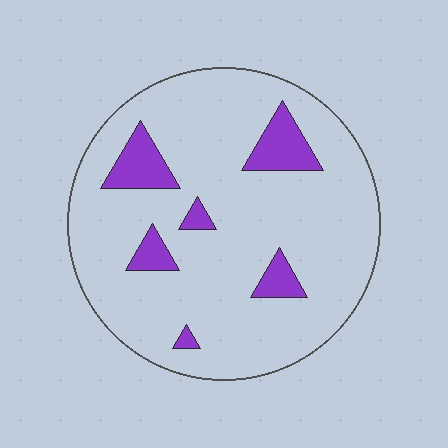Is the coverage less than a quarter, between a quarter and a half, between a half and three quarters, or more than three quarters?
Less than a quarter.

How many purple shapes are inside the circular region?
6.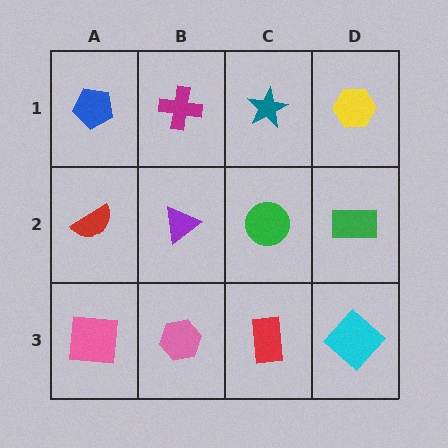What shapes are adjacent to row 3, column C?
A green circle (row 2, column C), a pink hexagon (row 3, column B), a cyan diamond (row 3, column D).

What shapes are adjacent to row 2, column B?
A magenta cross (row 1, column B), a pink hexagon (row 3, column B), a red semicircle (row 2, column A), a green circle (row 2, column C).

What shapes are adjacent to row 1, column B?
A purple triangle (row 2, column B), a blue pentagon (row 1, column A), a teal star (row 1, column C).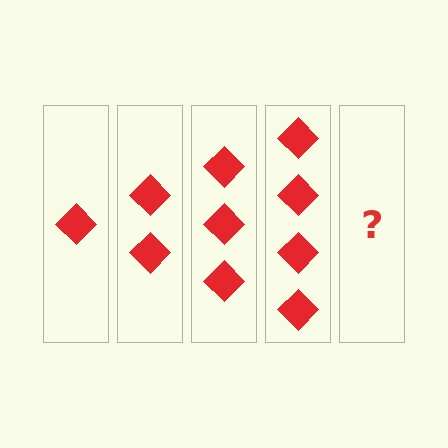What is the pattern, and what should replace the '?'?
The pattern is that each step adds one more diamond. The '?' should be 5 diamonds.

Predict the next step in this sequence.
The next step is 5 diamonds.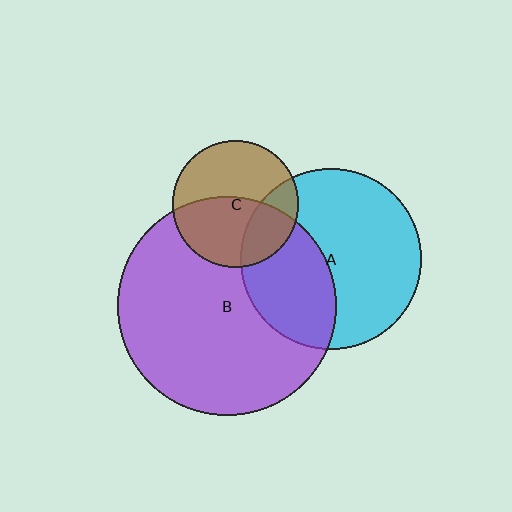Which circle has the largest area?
Circle B (purple).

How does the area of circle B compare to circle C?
Approximately 3.0 times.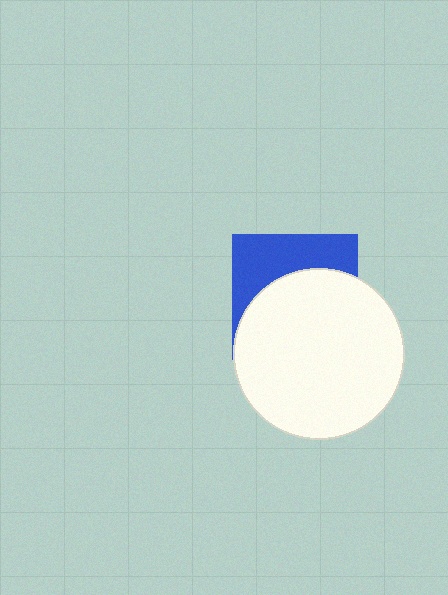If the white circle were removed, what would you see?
You would see the complete blue square.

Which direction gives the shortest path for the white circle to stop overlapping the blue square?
Moving down gives the shortest separation.